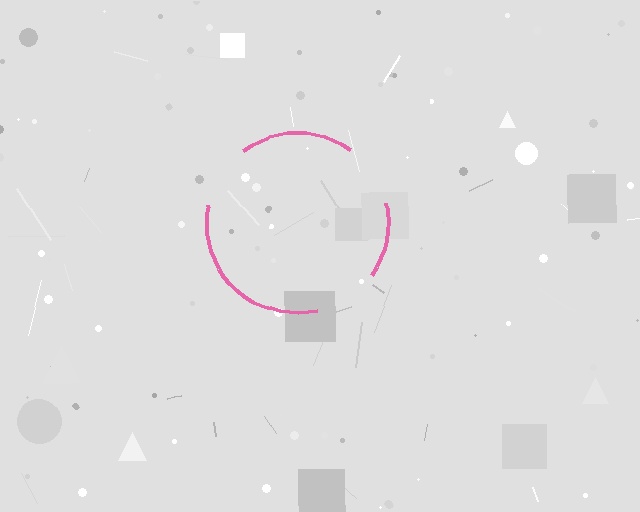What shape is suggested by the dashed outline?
The dashed outline suggests a circle.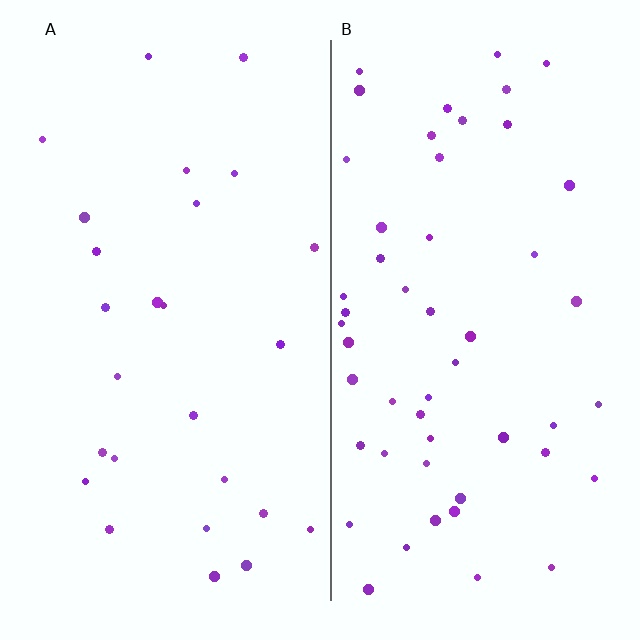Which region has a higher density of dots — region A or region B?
B (the right).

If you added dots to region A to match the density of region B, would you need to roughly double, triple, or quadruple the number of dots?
Approximately double.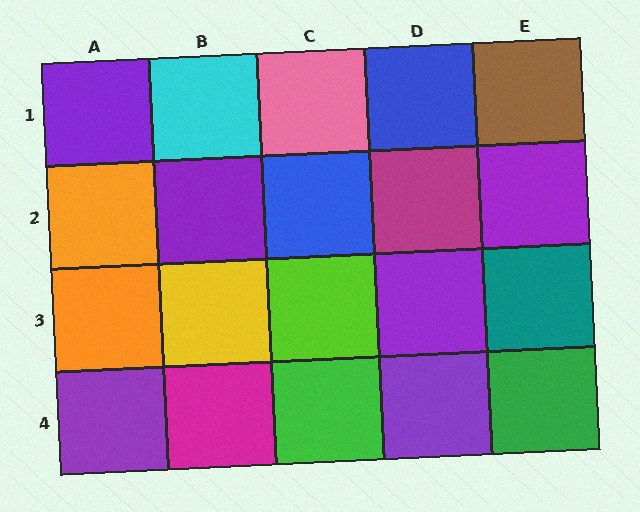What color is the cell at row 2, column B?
Purple.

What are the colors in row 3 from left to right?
Orange, yellow, lime, purple, teal.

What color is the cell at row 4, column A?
Purple.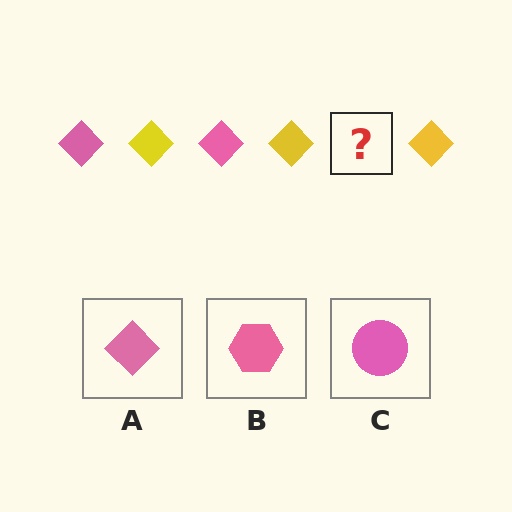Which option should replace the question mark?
Option A.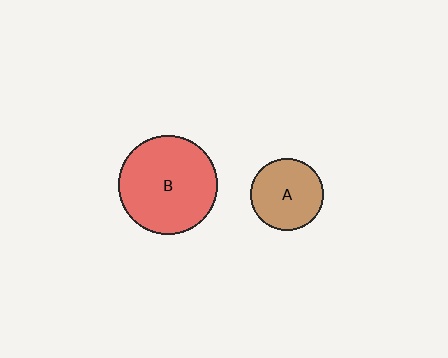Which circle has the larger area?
Circle B (red).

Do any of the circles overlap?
No, none of the circles overlap.